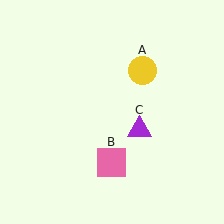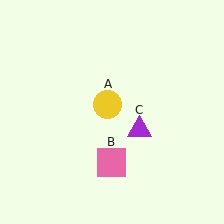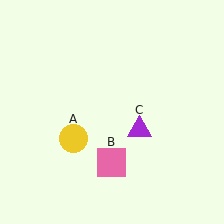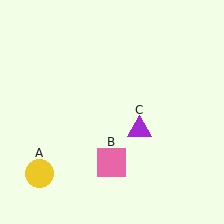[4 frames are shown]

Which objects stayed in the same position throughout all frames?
Pink square (object B) and purple triangle (object C) remained stationary.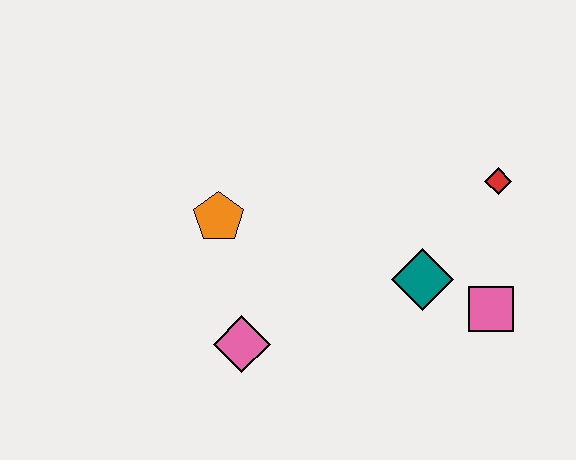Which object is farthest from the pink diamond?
The red diamond is farthest from the pink diamond.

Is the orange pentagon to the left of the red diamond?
Yes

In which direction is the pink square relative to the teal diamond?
The pink square is to the right of the teal diamond.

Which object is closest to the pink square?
The teal diamond is closest to the pink square.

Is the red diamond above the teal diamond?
Yes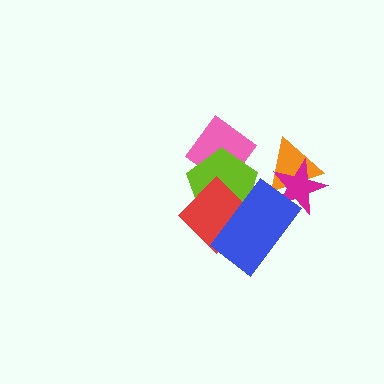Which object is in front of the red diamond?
The blue rectangle is in front of the red diamond.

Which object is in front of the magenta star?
The blue rectangle is in front of the magenta star.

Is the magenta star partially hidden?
Yes, it is partially covered by another shape.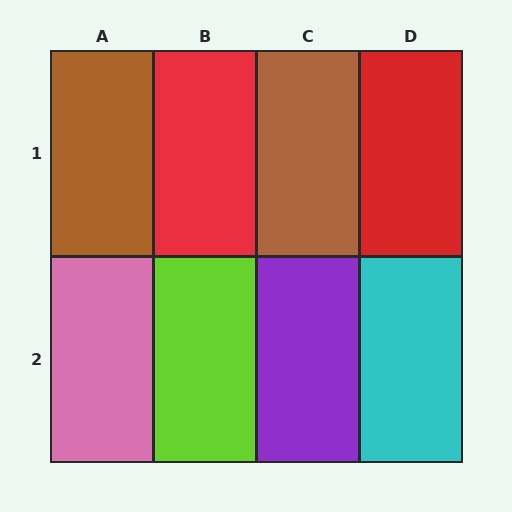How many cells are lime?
1 cell is lime.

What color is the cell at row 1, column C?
Brown.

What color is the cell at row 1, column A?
Brown.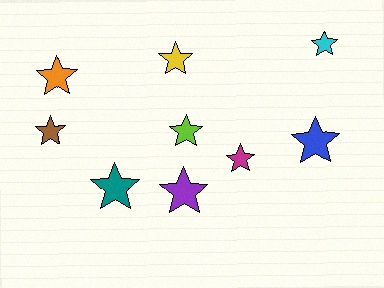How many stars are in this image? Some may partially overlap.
There are 9 stars.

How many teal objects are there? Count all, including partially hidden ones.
There is 1 teal object.